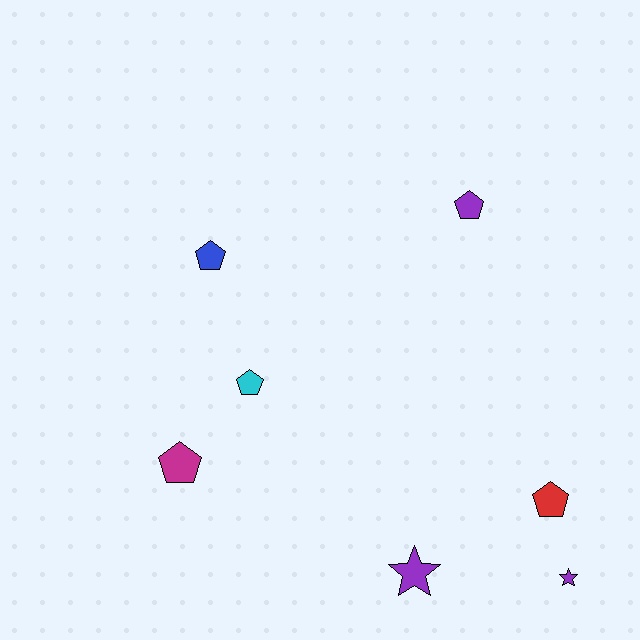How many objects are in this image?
There are 7 objects.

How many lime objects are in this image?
There are no lime objects.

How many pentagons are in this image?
There are 5 pentagons.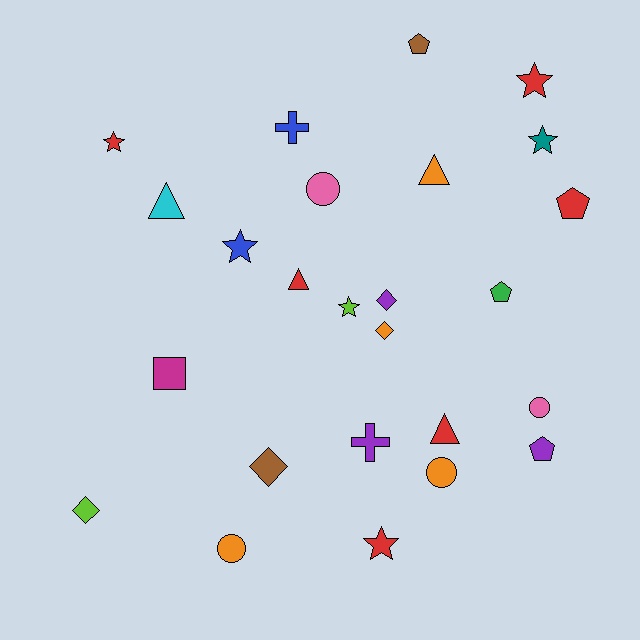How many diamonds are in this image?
There are 4 diamonds.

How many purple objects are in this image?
There are 3 purple objects.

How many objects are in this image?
There are 25 objects.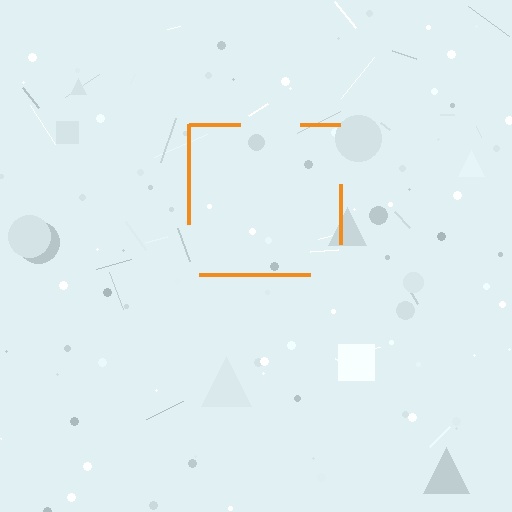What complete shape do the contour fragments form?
The contour fragments form a square.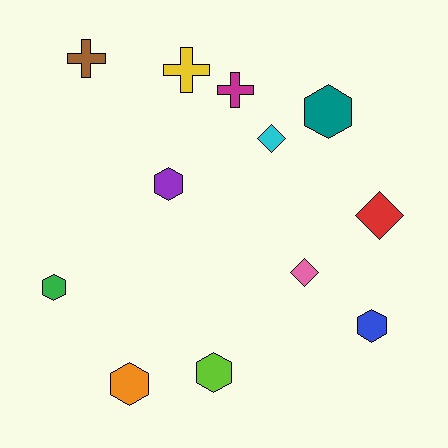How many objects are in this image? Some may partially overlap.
There are 12 objects.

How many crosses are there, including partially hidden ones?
There are 3 crosses.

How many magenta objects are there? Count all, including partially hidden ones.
There is 1 magenta object.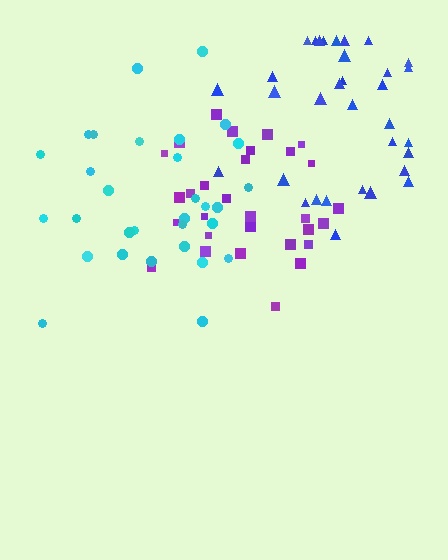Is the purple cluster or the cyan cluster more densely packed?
Purple.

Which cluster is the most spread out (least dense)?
Cyan.